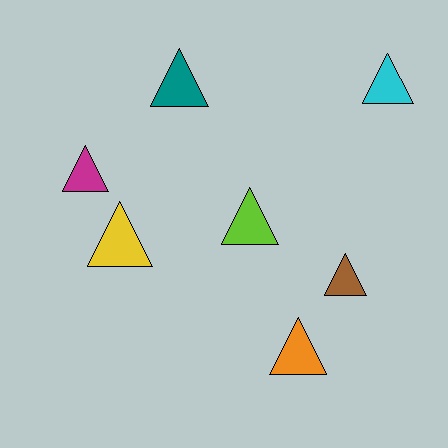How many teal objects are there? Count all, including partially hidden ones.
There is 1 teal object.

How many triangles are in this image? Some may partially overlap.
There are 7 triangles.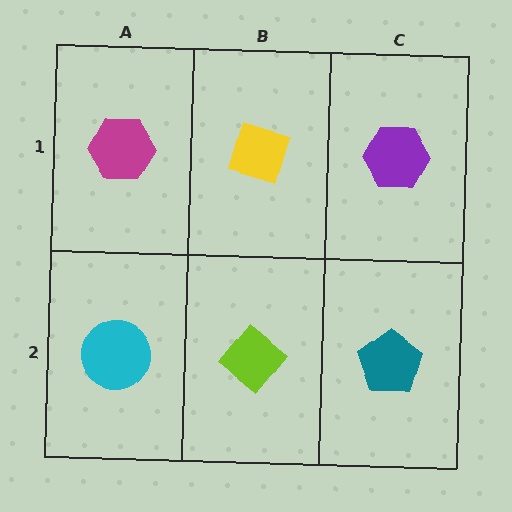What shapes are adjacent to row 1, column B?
A lime diamond (row 2, column B), a magenta hexagon (row 1, column A), a purple hexagon (row 1, column C).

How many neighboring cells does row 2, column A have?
2.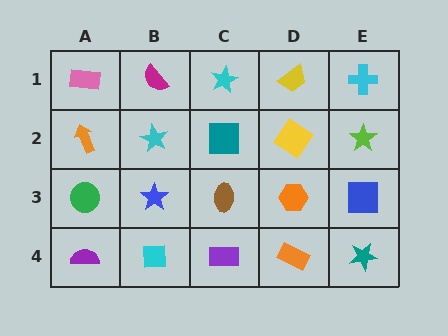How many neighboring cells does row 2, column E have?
3.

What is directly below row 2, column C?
A brown ellipse.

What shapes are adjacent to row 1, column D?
A yellow diamond (row 2, column D), a cyan star (row 1, column C), a cyan cross (row 1, column E).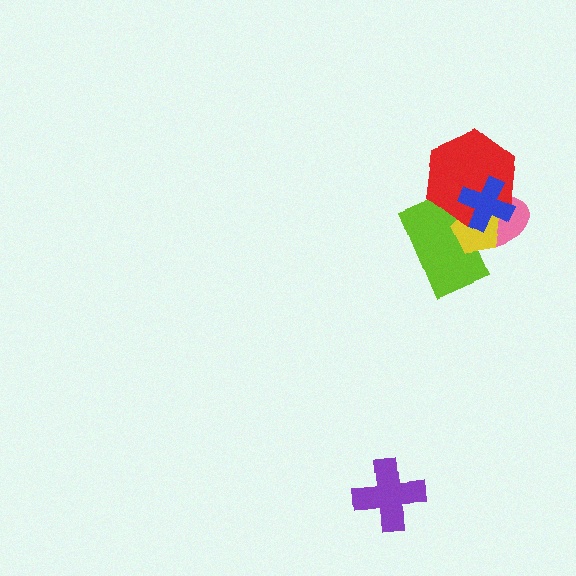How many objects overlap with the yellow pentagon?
4 objects overlap with the yellow pentagon.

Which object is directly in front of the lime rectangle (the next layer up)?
The yellow pentagon is directly in front of the lime rectangle.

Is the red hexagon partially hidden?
Yes, it is partially covered by another shape.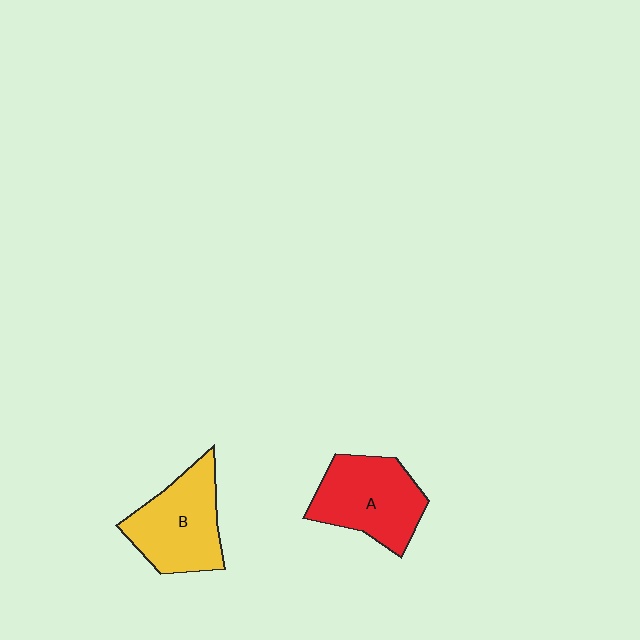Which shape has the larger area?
Shape A (red).